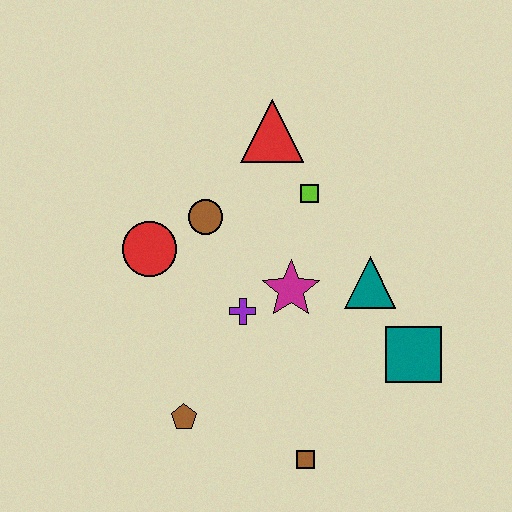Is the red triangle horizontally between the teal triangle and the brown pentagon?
Yes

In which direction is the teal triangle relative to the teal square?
The teal triangle is above the teal square.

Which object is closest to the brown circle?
The red circle is closest to the brown circle.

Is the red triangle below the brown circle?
No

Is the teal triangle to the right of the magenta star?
Yes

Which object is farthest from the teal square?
The red circle is farthest from the teal square.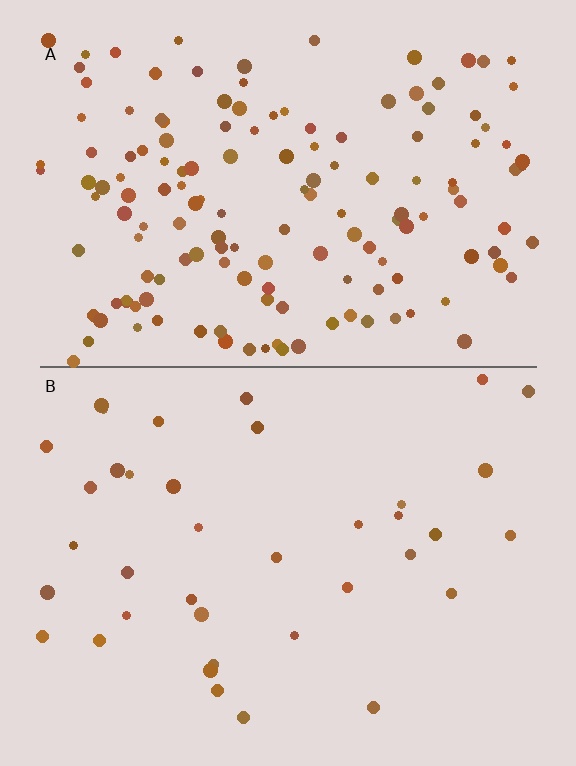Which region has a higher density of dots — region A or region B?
A (the top).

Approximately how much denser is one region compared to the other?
Approximately 4.0× — region A over region B.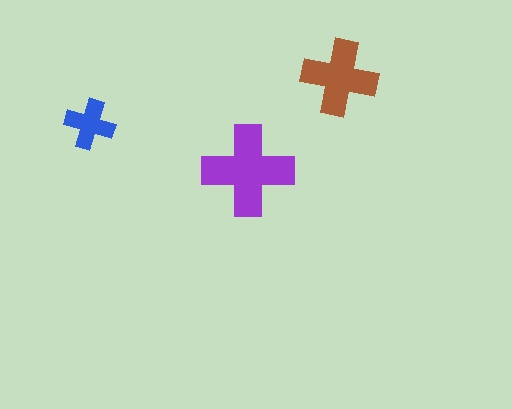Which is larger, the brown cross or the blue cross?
The brown one.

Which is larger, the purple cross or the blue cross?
The purple one.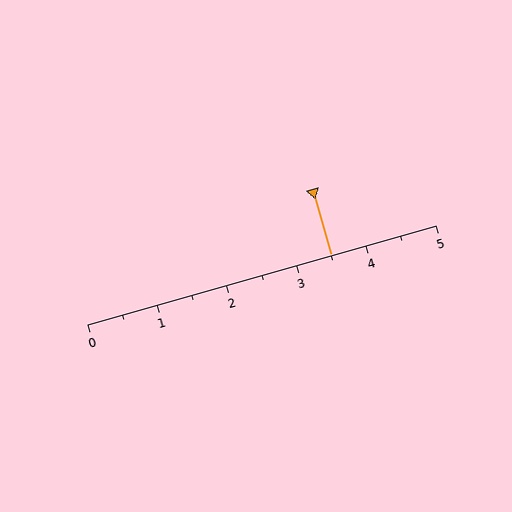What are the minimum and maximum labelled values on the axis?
The axis runs from 0 to 5.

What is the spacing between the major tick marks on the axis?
The major ticks are spaced 1 apart.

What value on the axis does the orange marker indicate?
The marker indicates approximately 3.5.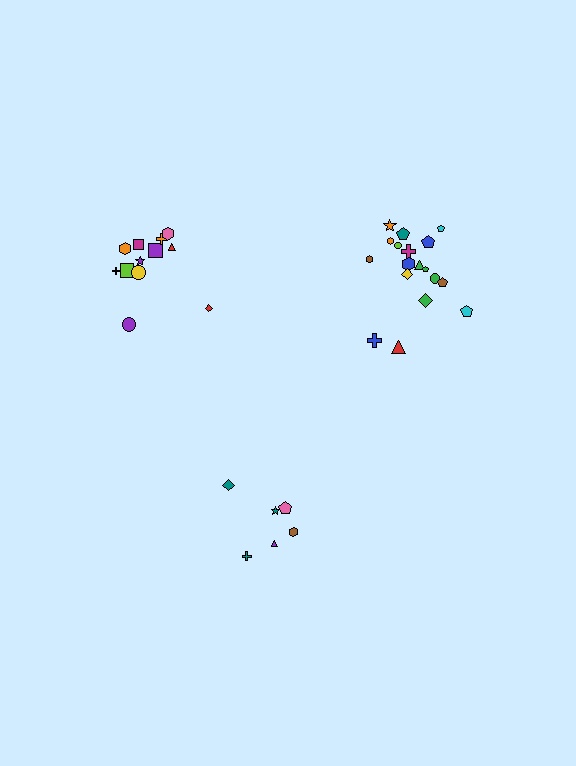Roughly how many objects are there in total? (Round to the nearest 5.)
Roughly 35 objects in total.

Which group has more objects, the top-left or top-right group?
The top-right group.